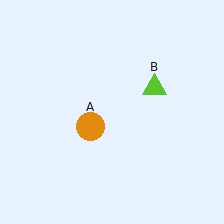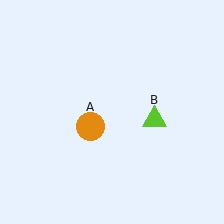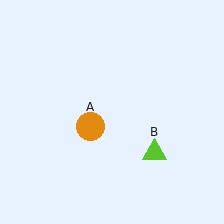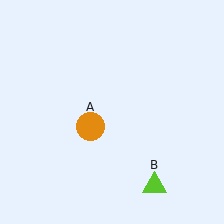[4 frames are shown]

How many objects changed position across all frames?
1 object changed position: lime triangle (object B).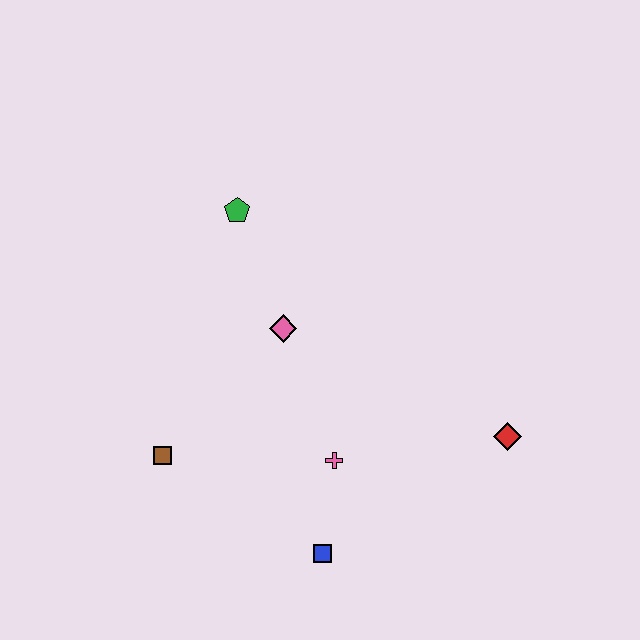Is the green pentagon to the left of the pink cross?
Yes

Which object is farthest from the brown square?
The red diamond is farthest from the brown square.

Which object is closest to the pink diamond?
The green pentagon is closest to the pink diamond.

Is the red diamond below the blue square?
No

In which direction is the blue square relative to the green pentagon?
The blue square is below the green pentagon.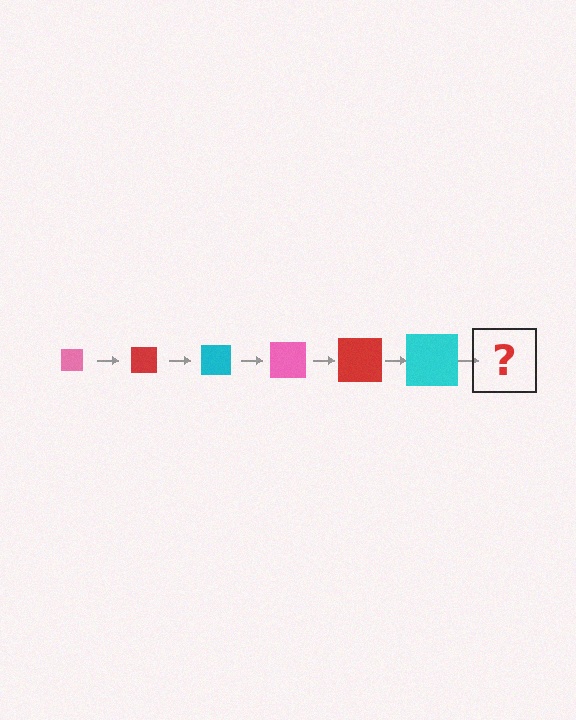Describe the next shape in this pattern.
It should be a pink square, larger than the previous one.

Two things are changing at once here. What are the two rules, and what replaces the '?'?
The two rules are that the square grows larger each step and the color cycles through pink, red, and cyan. The '?' should be a pink square, larger than the previous one.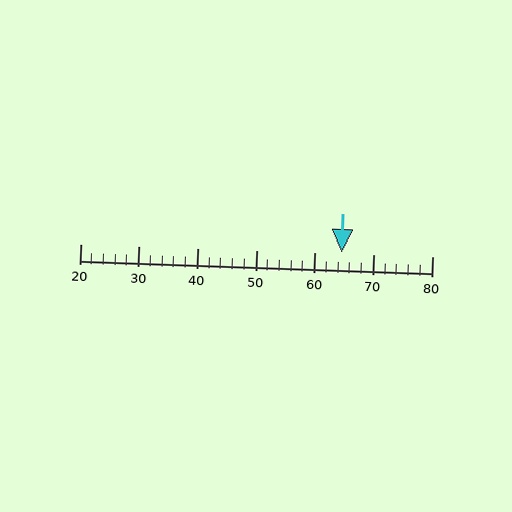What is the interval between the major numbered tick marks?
The major tick marks are spaced 10 units apart.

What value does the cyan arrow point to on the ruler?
The cyan arrow points to approximately 64.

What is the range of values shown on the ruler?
The ruler shows values from 20 to 80.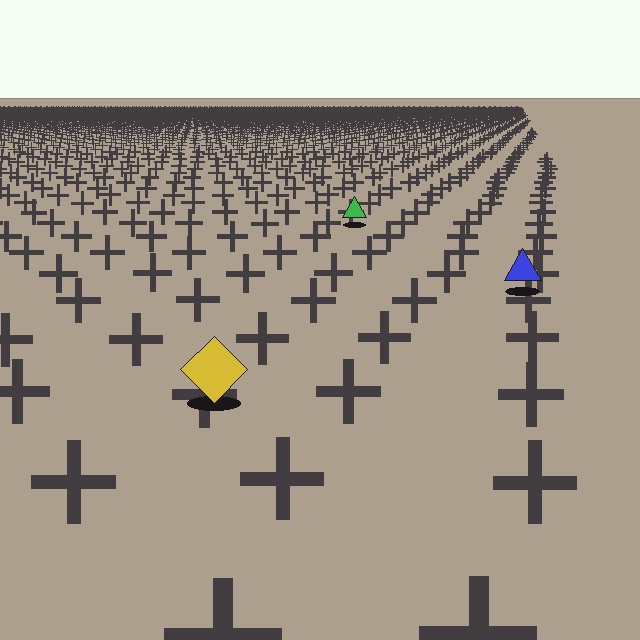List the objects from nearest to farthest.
From nearest to farthest: the yellow diamond, the blue triangle, the green triangle.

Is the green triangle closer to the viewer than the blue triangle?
No. The blue triangle is closer — you can tell from the texture gradient: the ground texture is coarser near it.